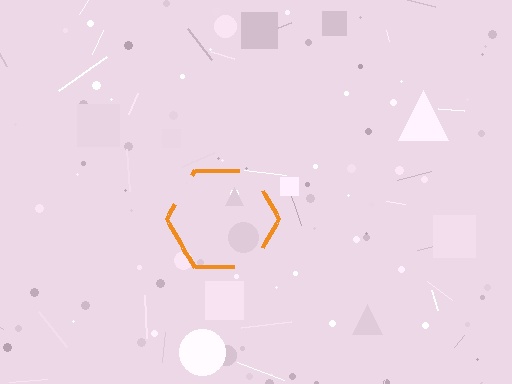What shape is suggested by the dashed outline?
The dashed outline suggests a hexagon.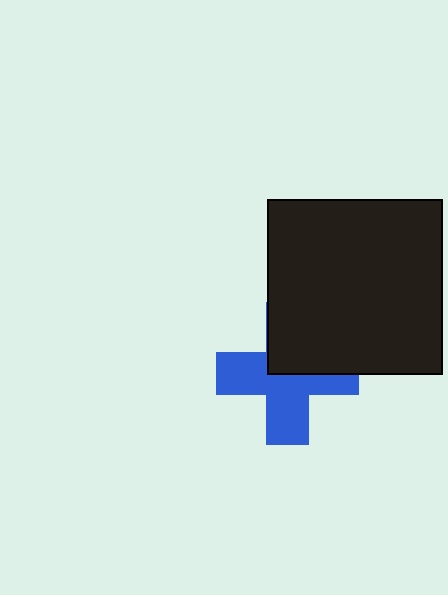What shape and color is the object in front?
The object in front is a black square.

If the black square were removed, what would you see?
You would see the complete blue cross.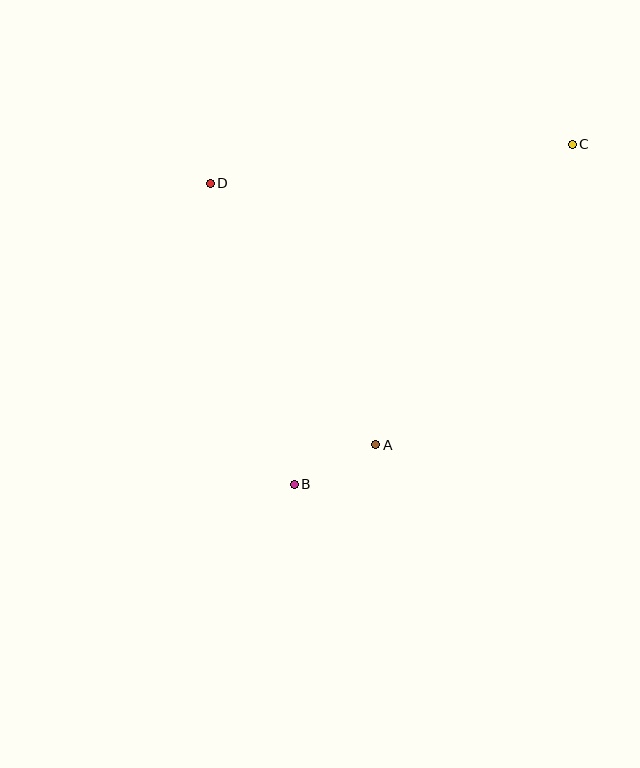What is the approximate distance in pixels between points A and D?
The distance between A and D is approximately 309 pixels.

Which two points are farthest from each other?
Points B and C are farthest from each other.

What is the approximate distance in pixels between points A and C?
The distance between A and C is approximately 359 pixels.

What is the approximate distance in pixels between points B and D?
The distance between B and D is approximately 312 pixels.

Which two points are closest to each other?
Points A and B are closest to each other.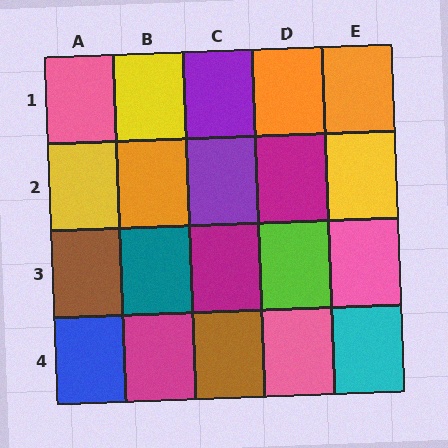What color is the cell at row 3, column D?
Lime.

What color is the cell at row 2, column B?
Orange.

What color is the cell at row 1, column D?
Orange.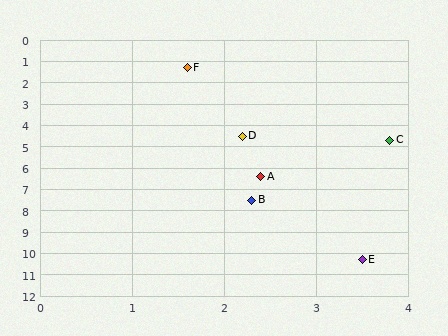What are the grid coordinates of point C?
Point C is at approximately (3.8, 4.7).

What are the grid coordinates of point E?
Point E is at approximately (3.5, 10.3).